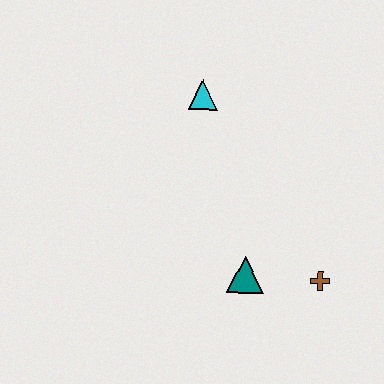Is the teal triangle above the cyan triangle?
No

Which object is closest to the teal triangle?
The brown cross is closest to the teal triangle.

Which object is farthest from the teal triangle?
The cyan triangle is farthest from the teal triangle.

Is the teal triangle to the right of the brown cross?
No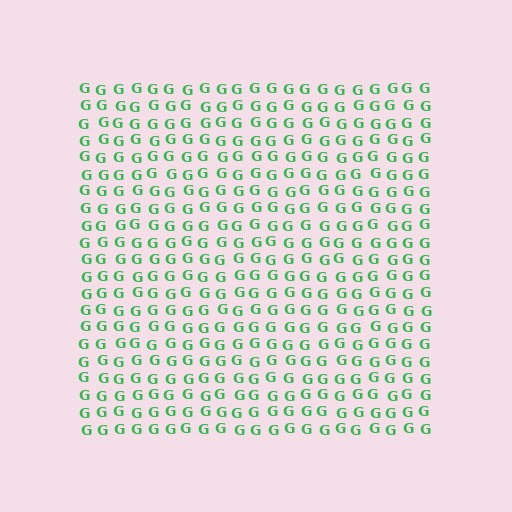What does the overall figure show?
The overall figure shows a square.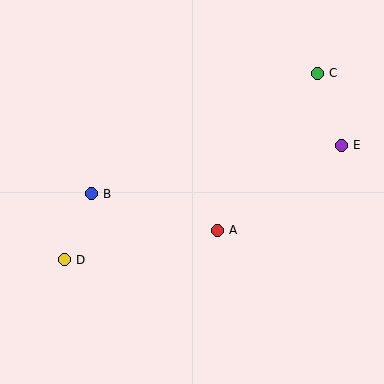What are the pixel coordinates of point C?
Point C is at (317, 73).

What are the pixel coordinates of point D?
Point D is at (64, 260).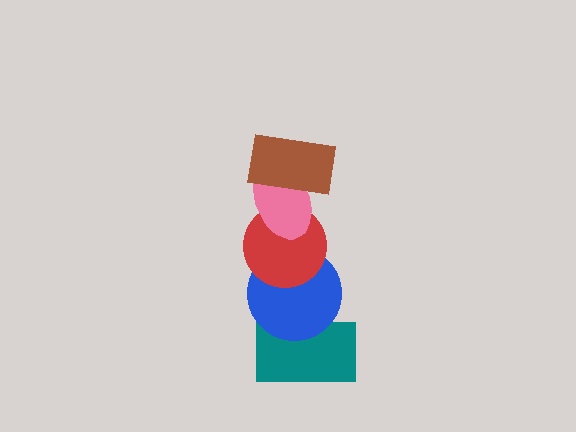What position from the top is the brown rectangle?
The brown rectangle is 1st from the top.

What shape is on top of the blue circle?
The red circle is on top of the blue circle.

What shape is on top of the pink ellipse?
The brown rectangle is on top of the pink ellipse.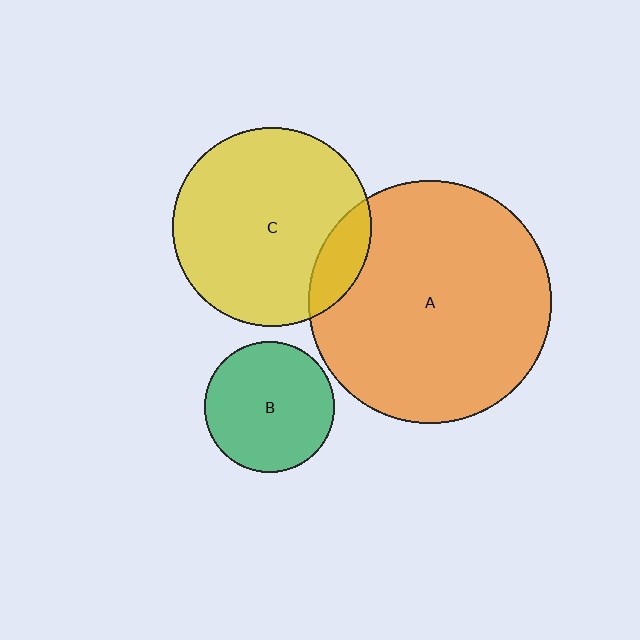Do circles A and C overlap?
Yes.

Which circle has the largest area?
Circle A (orange).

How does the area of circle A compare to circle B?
Approximately 3.5 times.